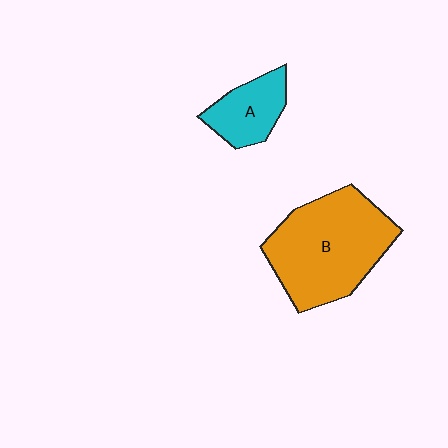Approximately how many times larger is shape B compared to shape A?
Approximately 2.5 times.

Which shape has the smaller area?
Shape A (cyan).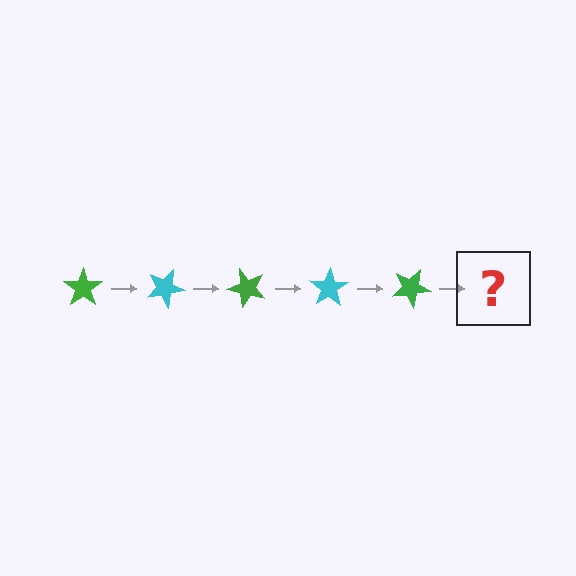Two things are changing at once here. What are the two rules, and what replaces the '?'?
The two rules are that it rotates 25 degrees each step and the color cycles through green and cyan. The '?' should be a cyan star, rotated 125 degrees from the start.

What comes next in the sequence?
The next element should be a cyan star, rotated 125 degrees from the start.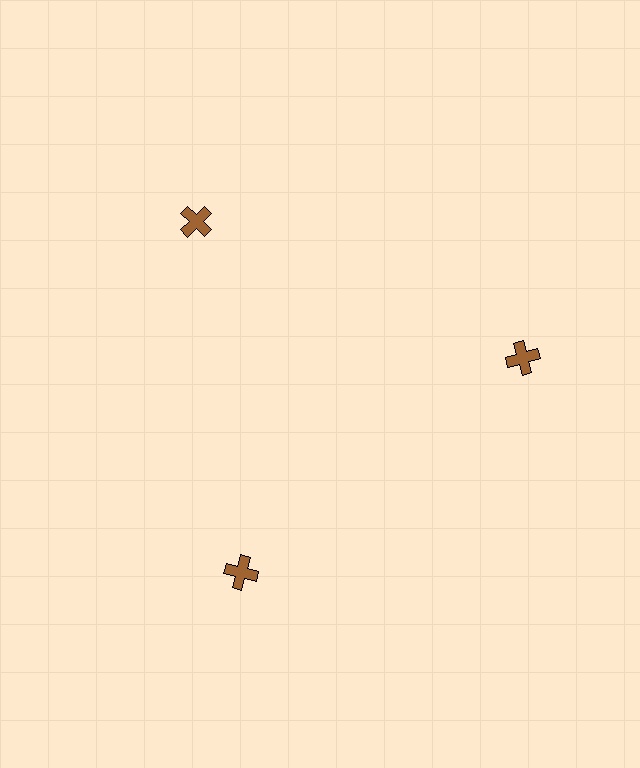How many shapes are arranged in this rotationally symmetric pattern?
There are 3 shapes, arranged in 3 groups of 1.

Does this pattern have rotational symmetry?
Yes, this pattern has 3-fold rotational symmetry. It looks the same after rotating 120 degrees around the center.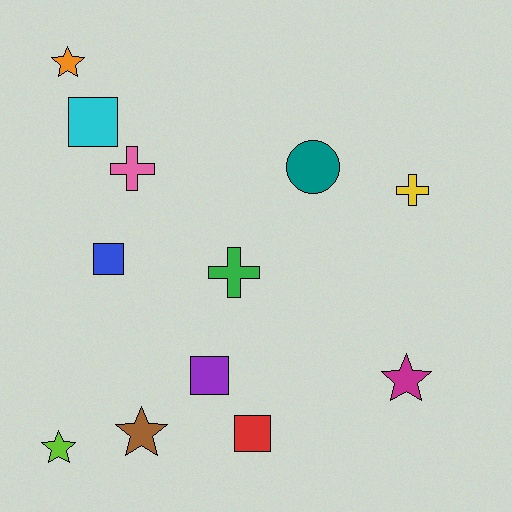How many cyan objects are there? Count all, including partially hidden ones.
There is 1 cyan object.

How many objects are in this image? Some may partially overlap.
There are 12 objects.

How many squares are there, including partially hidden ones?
There are 4 squares.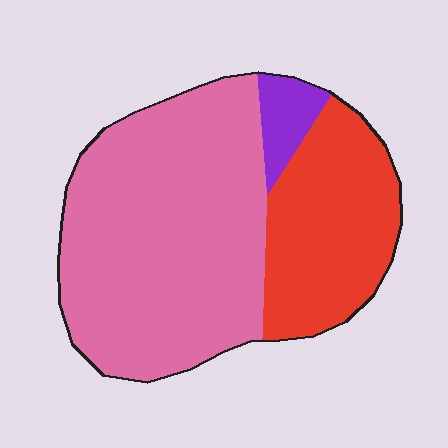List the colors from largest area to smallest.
From largest to smallest: pink, red, purple.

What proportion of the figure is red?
Red takes up between a quarter and a half of the figure.